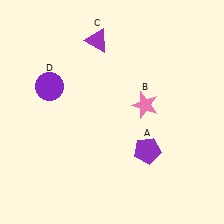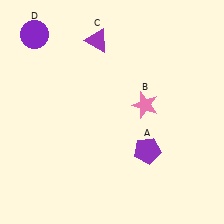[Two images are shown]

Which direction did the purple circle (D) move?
The purple circle (D) moved up.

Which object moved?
The purple circle (D) moved up.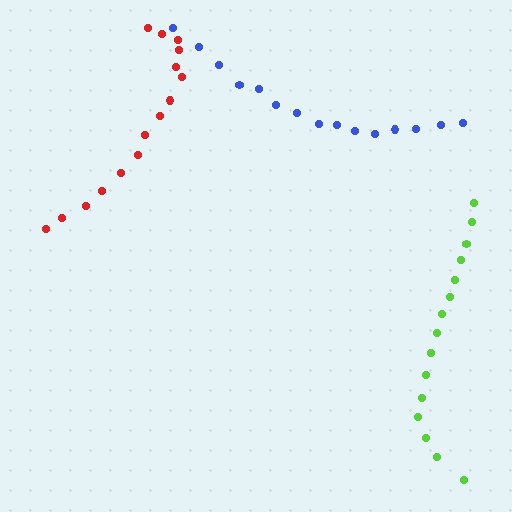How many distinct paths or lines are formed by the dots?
There are 3 distinct paths.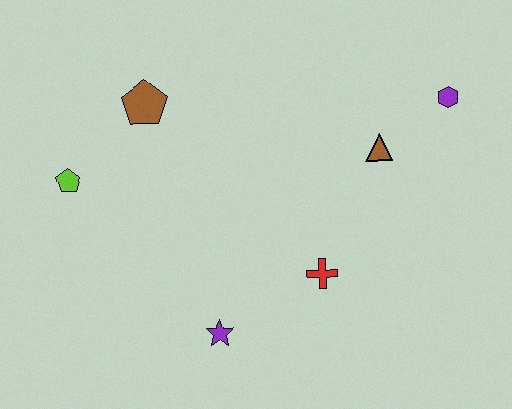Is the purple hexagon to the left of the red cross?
No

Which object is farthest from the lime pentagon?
The purple hexagon is farthest from the lime pentagon.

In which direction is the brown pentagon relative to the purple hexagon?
The brown pentagon is to the left of the purple hexagon.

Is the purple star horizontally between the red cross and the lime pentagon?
Yes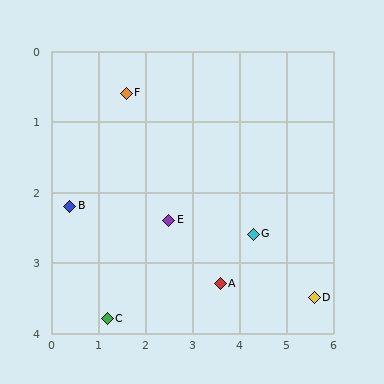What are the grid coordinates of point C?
Point C is at approximately (1.2, 3.8).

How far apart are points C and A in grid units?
Points C and A are about 2.5 grid units apart.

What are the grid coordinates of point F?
Point F is at approximately (1.6, 0.6).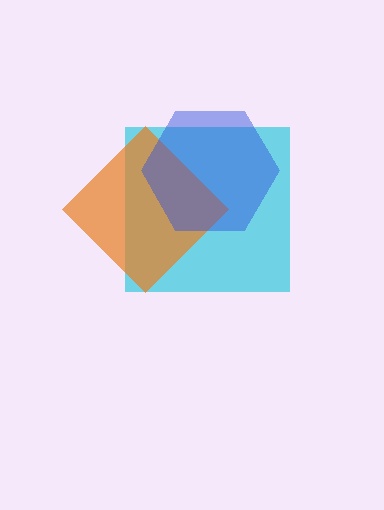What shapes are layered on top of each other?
The layered shapes are: a cyan square, an orange diamond, a blue hexagon.